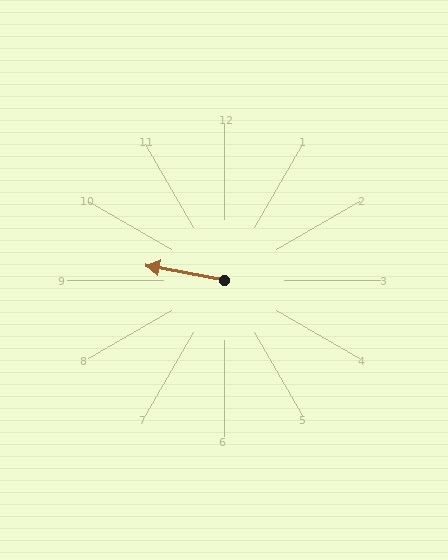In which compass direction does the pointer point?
West.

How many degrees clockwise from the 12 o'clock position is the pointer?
Approximately 281 degrees.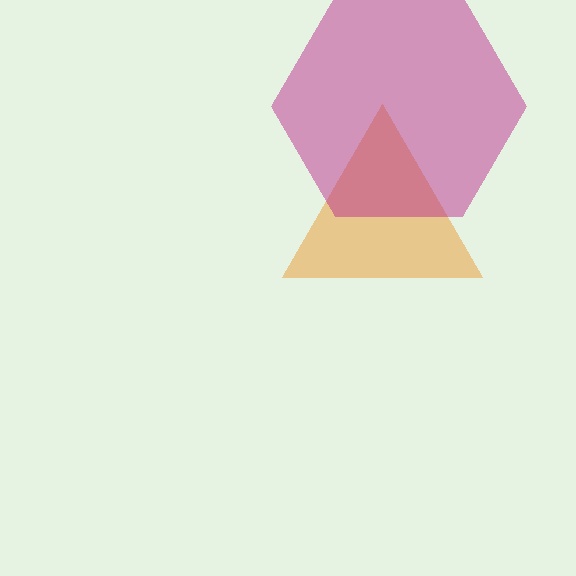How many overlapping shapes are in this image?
There are 2 overlapping shapes in the image.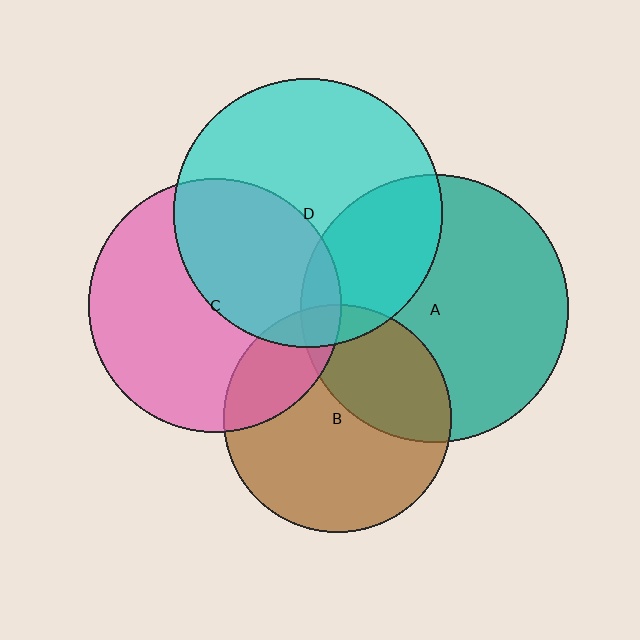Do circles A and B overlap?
Yes.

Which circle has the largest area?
Circle D (cyan).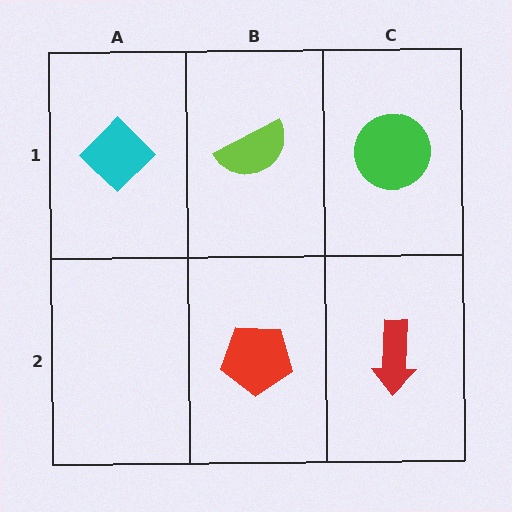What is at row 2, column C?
A red arrow.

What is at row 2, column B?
A red pentagon.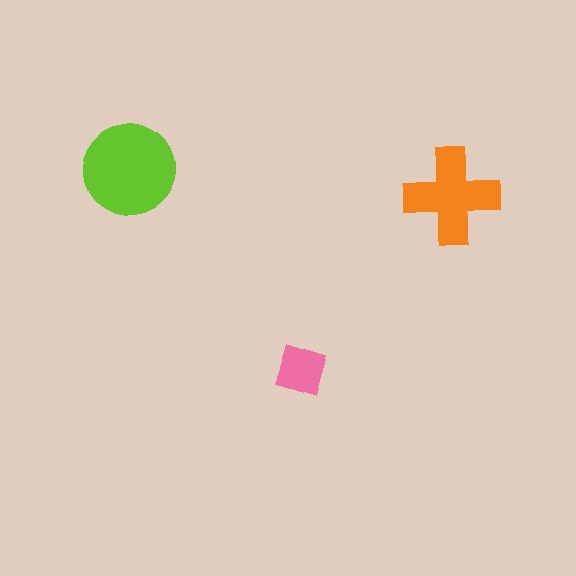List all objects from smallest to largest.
The pink diamond, the orange cross, the lime circle.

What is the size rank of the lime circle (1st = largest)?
1st.